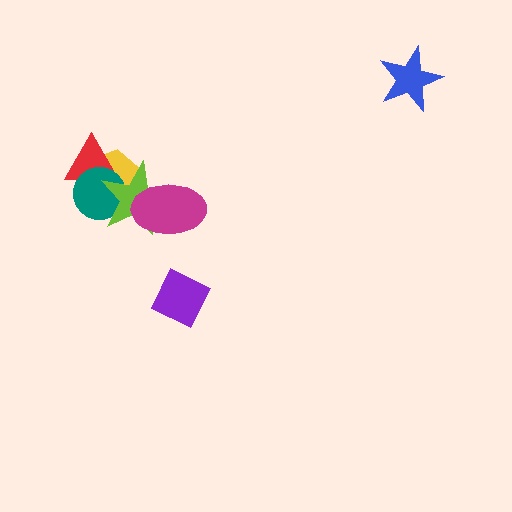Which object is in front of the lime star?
The magenta ellipse is in front of the lime star.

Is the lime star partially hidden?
Yes, it is partially covered by another shape.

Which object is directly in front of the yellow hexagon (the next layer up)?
The red triangle is directly in front of the yellow hexagon.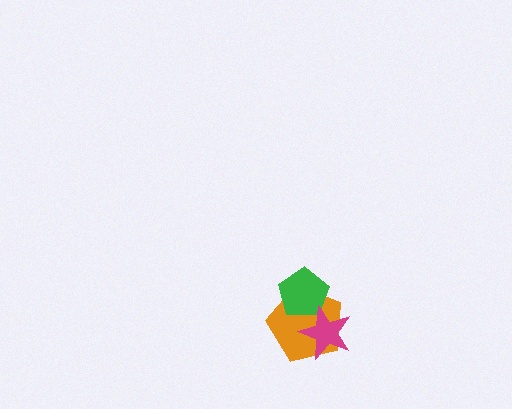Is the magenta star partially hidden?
No, no other shape covers it.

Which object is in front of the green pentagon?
The magenta star is in front of the green pentagon.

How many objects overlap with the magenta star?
2 objects overlap with the magenta star.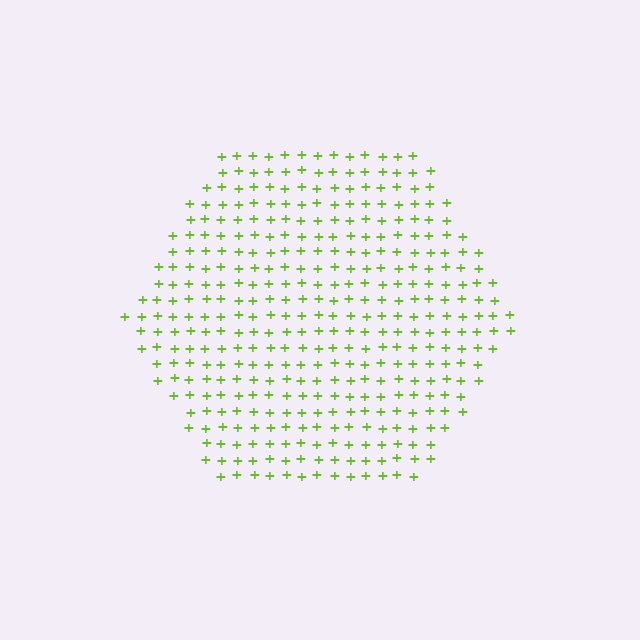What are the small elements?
The small elements are plus signs.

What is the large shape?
The large shape is a hexagon.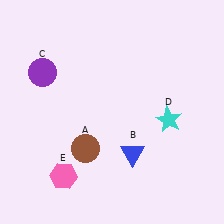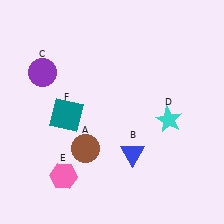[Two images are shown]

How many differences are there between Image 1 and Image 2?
There is 1 difference between the two images.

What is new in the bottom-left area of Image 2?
A teal square (F) was added in the bottom-left area of Image 2.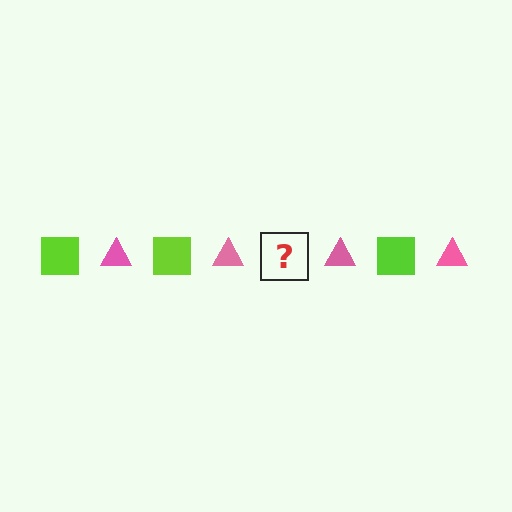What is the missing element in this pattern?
The missing element is a lime square.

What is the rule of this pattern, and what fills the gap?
The rule is that the pattern alternates between lime square and pink triangle. The gap should be filled with a lime square.